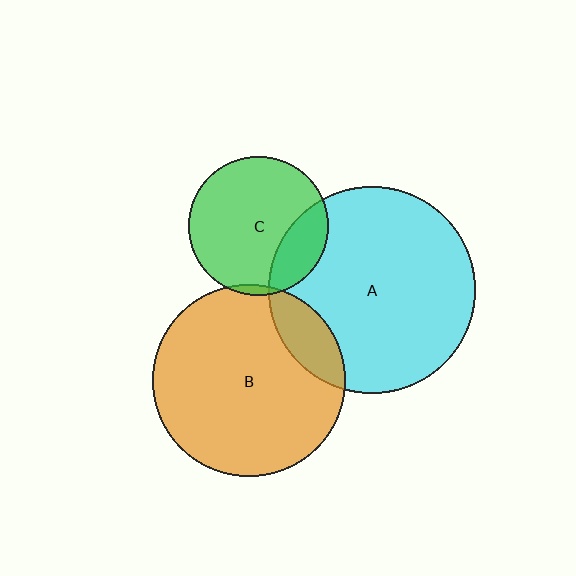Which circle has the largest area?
Circle A (cyan).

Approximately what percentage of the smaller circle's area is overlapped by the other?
Approximately 5%.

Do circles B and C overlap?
Yes.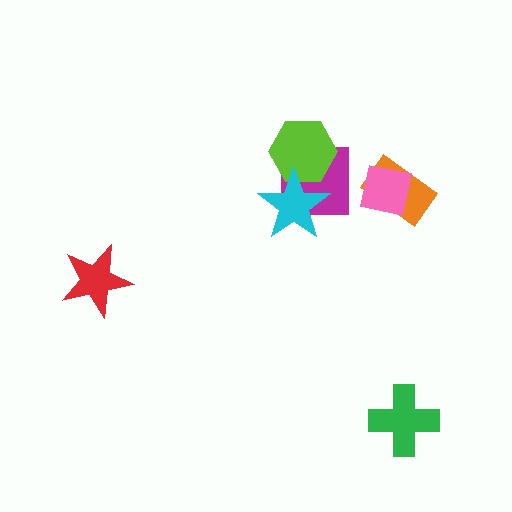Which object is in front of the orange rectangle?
The pink square is in front of the orange rectangle.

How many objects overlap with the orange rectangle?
1 object overlaps with the orange rectangle.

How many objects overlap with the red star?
0 objects overlap with the red star.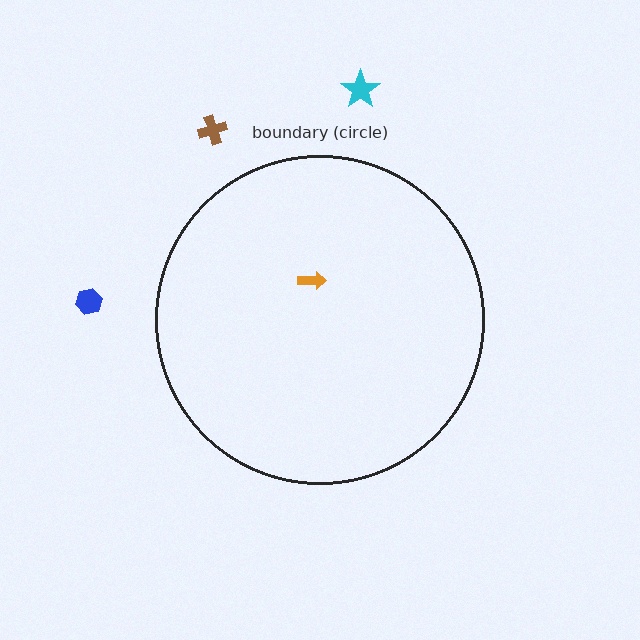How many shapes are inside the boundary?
1 inside, 3 outside.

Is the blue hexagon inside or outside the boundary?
Outside.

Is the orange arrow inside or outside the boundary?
Inside.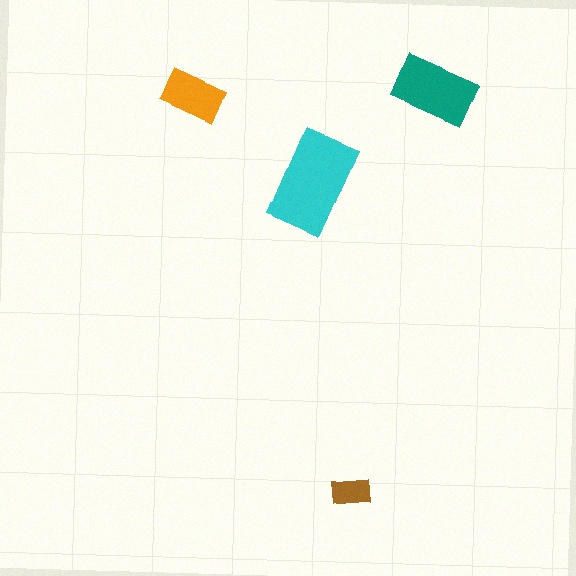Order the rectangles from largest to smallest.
the cyan one, the teal one, the orange one, the brown one.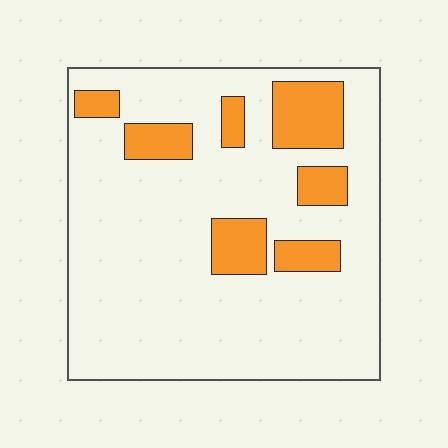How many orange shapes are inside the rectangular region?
7.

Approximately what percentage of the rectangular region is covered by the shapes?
Approximately 20%.